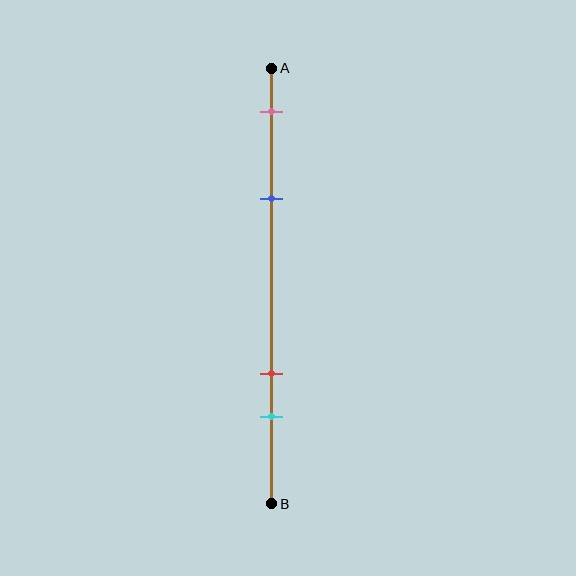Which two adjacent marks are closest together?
The red and cyan marks are the closest adjacent pair.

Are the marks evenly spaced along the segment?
No, the marks are not evenly spaced.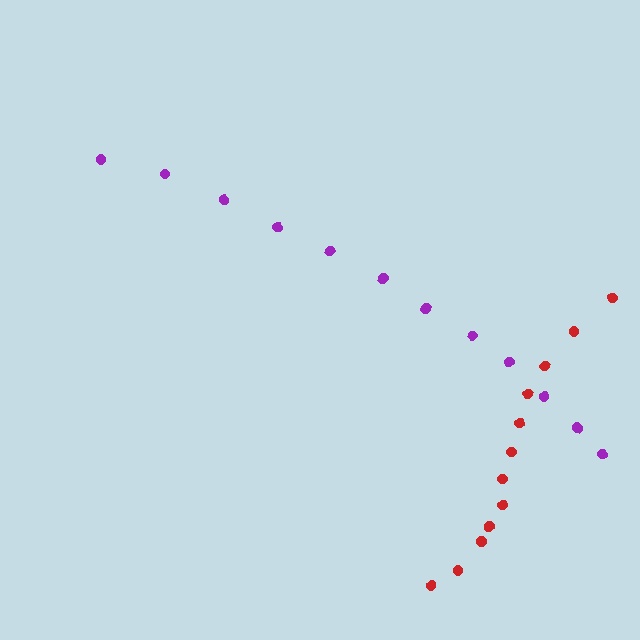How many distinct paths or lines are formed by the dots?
There are 2 distinct paths.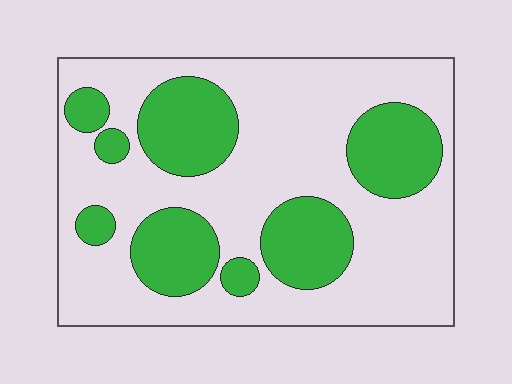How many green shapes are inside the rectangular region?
8.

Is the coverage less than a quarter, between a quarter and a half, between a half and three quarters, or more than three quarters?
Between a quarter and a half.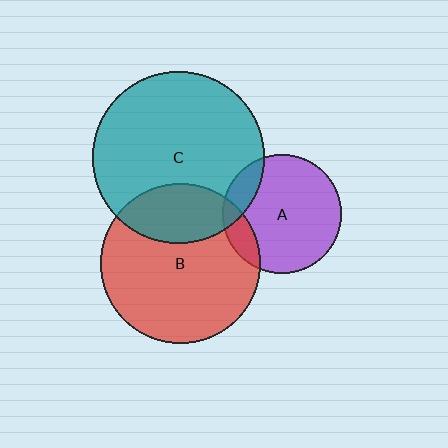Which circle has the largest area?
Circle C (teal).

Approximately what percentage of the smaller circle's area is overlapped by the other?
Approximately 25%.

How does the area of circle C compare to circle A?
Approximately 2.1 times.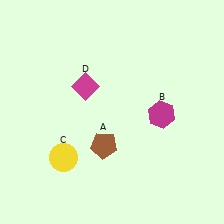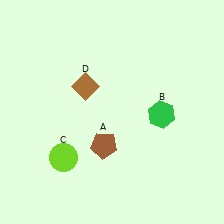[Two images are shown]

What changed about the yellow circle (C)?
In Image 1, C is yellow. In Image 2, it changed to lime.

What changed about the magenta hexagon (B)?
In Image 1, B is magenta. In Image 2, it changed to green.